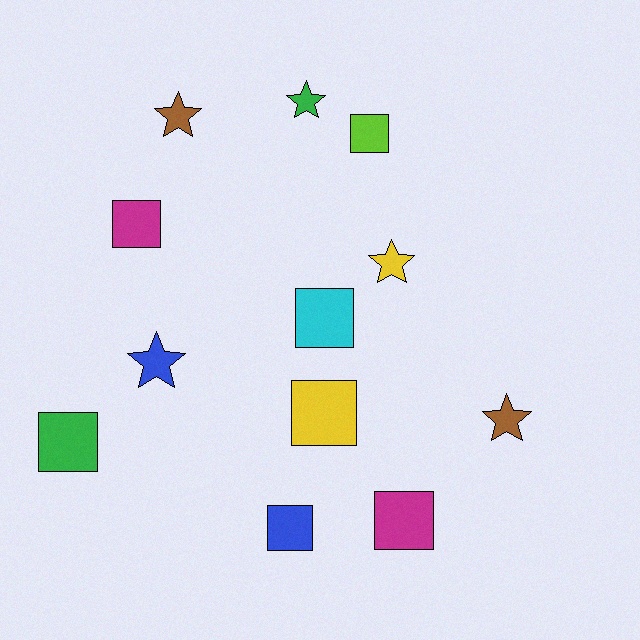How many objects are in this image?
There are 12 objects.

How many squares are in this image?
There are 7 squares.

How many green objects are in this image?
There are 2 green objects.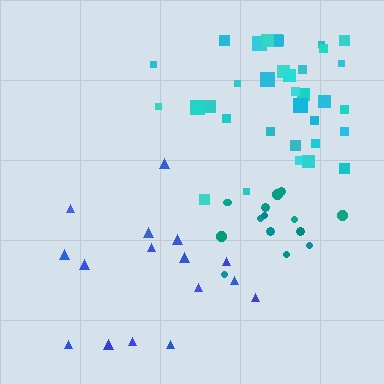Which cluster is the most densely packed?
Teal.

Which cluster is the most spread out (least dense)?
Blue.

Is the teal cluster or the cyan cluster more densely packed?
Teal.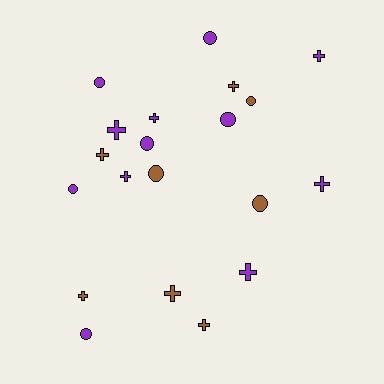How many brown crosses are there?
There are 5 brown crosses.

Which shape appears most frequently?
Cross, with 11 objects.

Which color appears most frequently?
Purple, with 12 objects.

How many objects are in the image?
There are 20 objects.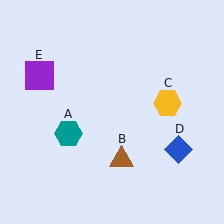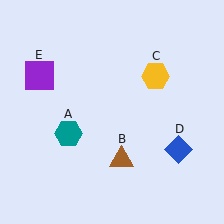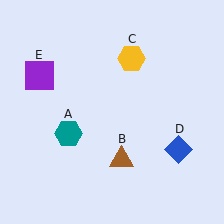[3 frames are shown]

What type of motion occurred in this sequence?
The yellow hexagon (object C) rotated counterclockwise around the center of the scene.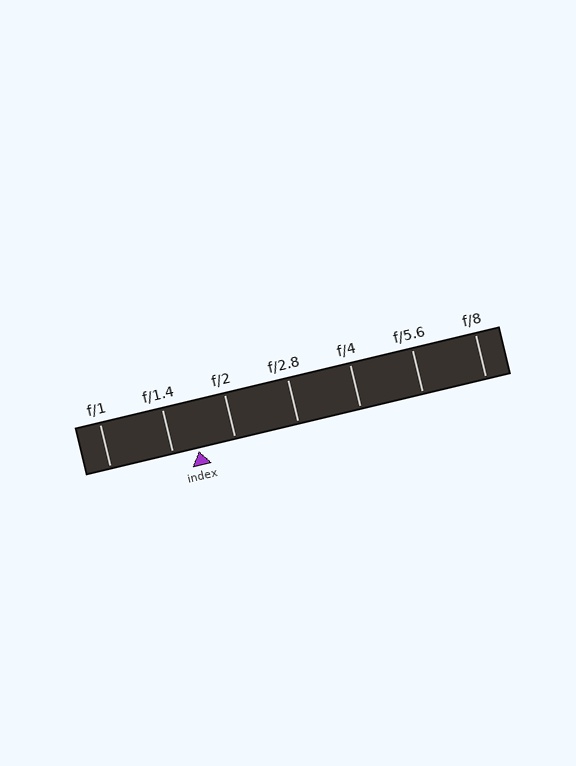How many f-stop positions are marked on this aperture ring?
There are 7 f-stop positions marked.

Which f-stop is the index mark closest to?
The index mark is closest to f/1.4.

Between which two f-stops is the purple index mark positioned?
The index mark is between f/1.4 and f/2.